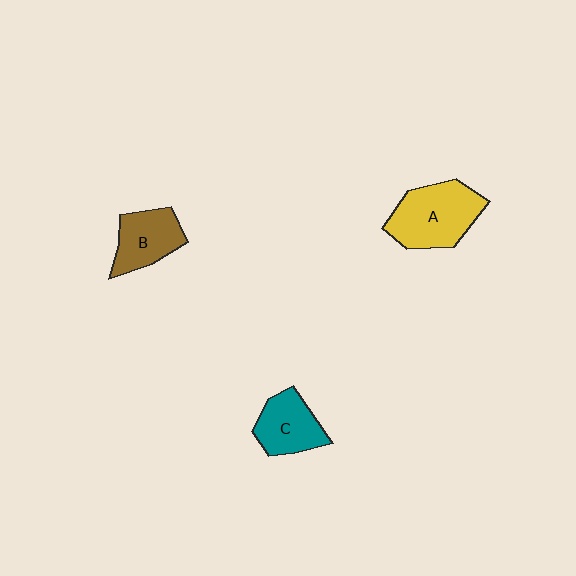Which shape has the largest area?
Shape A (yellow).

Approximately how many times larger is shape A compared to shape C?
Approximately 1.5 times.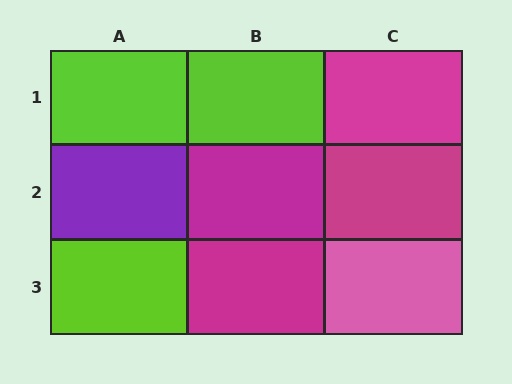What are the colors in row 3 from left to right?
Lime, magenta, pink.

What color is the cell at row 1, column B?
Lime.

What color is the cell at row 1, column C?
Magenta.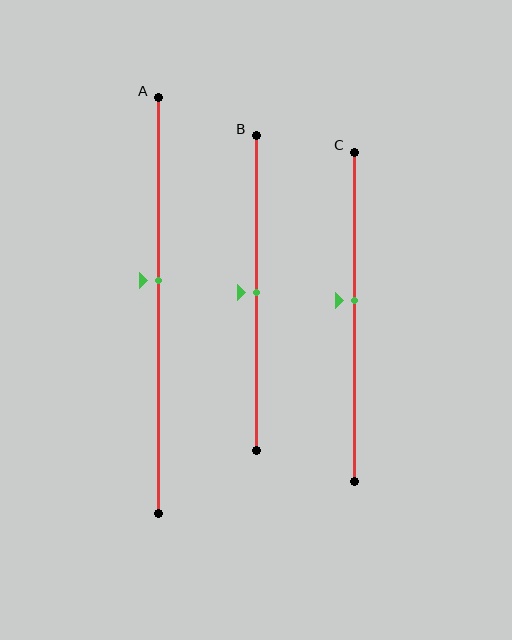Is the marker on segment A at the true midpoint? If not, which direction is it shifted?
No, the marker on segment A is shifted upward by about 6% of the segment length.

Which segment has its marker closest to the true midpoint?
Segment B has its marker closest to the true midpoint.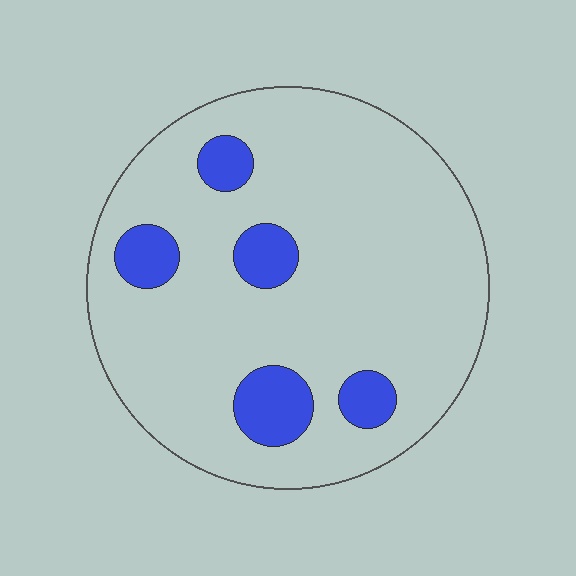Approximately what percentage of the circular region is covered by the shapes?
Approximately 15%.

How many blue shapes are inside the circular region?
5.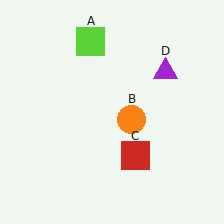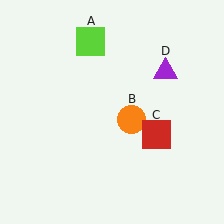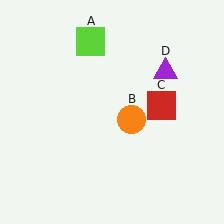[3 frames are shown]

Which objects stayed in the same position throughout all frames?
Lime square (object A) and orange circle (object B) and purple triangle (object D) remained stationary.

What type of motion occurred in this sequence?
The red square (object C) rotated counterclockwise around the center of the scene.